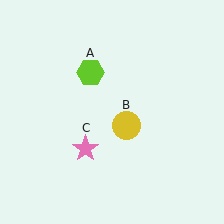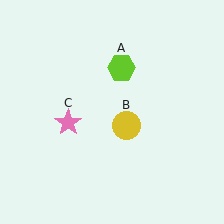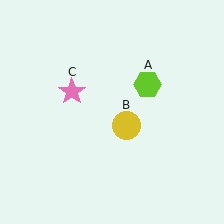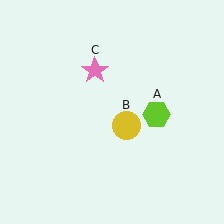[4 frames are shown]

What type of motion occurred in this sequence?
The lime hexagon (object A), pink star (object C) rotated clockwise around the center of the scene.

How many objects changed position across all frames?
2 objects changed position: lime hexagon (object A), pink star (object C).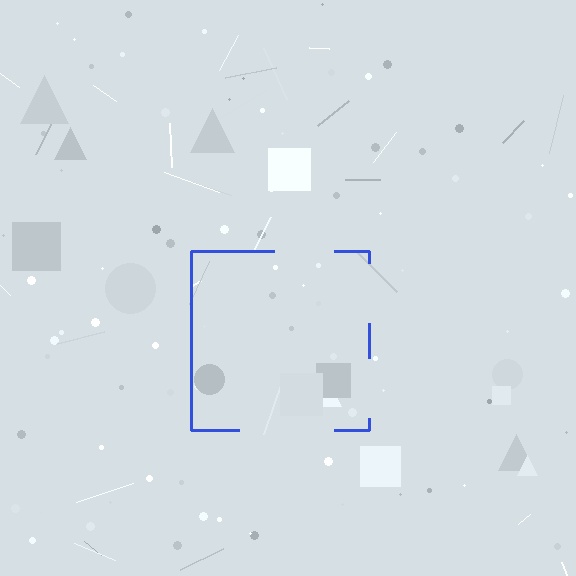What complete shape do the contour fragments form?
The contour fragments form a square.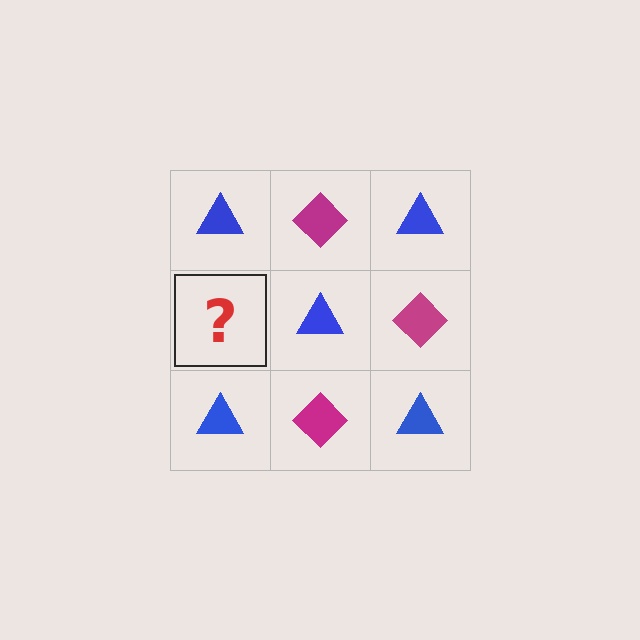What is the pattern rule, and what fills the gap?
The rule is that it alternates blue triangle and magenta diamond in a checkerboard pattern. The gap should be filled with a magenta diamond.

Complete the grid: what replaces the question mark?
The question mark should be replaced with a magenta diamond.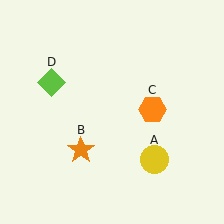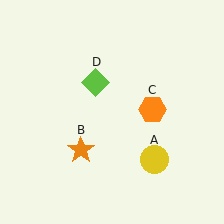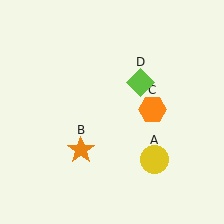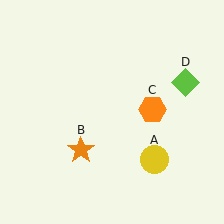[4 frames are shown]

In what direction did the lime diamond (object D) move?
The lime diamond (object D) moved right.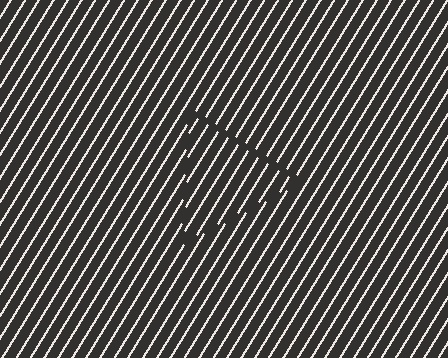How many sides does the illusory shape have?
3 sides — the line-ends trace a triangle.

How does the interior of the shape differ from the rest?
The interior of the shape contains the same grating, shifted by half a period — the contour is defined by the phase discontinuity where line-ends from the inner and outer gratings abut.